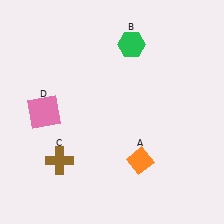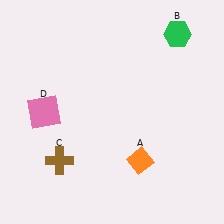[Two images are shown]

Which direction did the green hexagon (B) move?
The green hexagon (B) moved right.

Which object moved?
The green hexagon (B) moved right.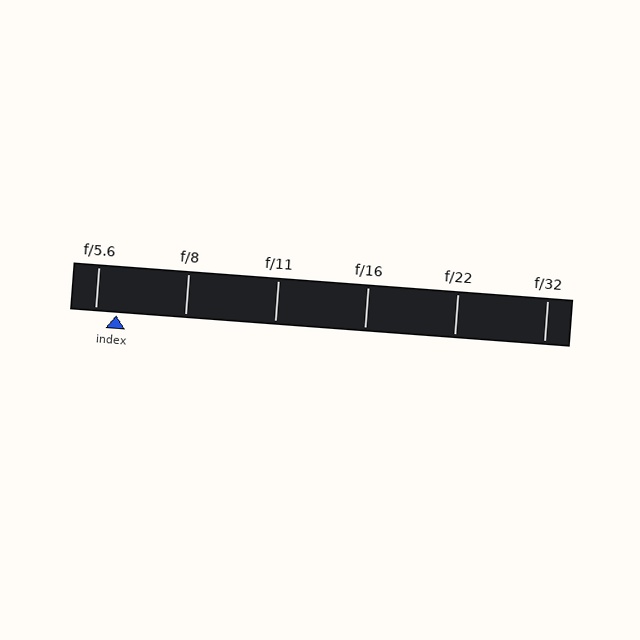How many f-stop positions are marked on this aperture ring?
There are 6 f-stop positions marked.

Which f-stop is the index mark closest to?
The index mark is closest to f/5.6.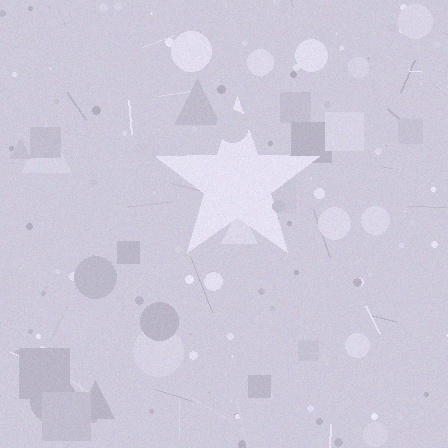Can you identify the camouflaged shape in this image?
The camouflaged shape is a star.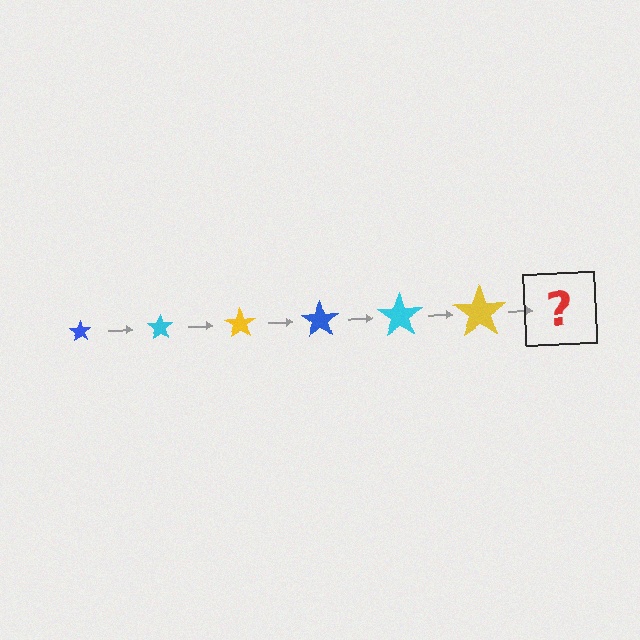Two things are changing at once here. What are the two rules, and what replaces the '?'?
The two rules are that the star grows larger each step and the color cycles through blue, cyan, and yellow. The '?' should be a blue star, larger than the previous one.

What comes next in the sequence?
The next element should be a blue star, larger than the previous one.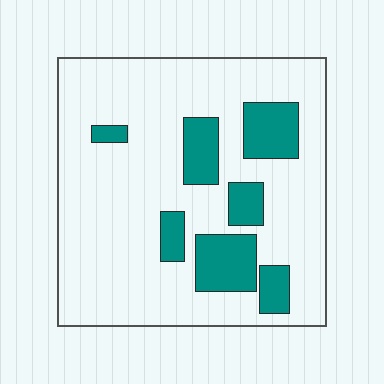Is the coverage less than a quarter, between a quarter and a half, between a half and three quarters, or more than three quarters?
Less than a quarter.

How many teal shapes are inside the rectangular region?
7.